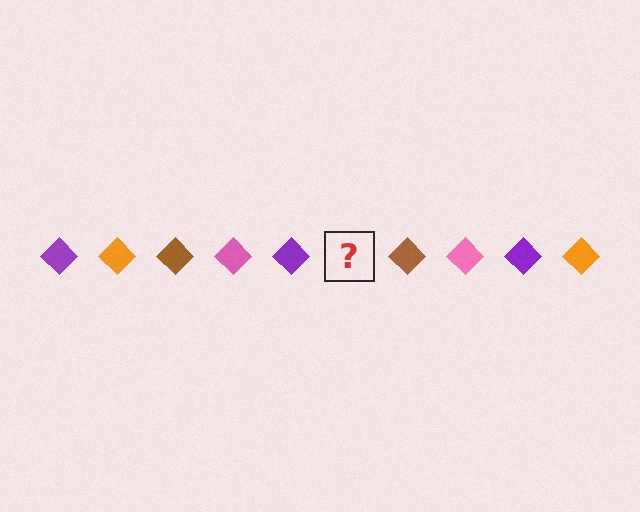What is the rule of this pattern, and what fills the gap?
The rule is that the pattern cycles through purple, orange, brown, pink diamonds. The gap should be filled with an orange diamond.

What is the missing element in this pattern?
The missing element is an orange diamond.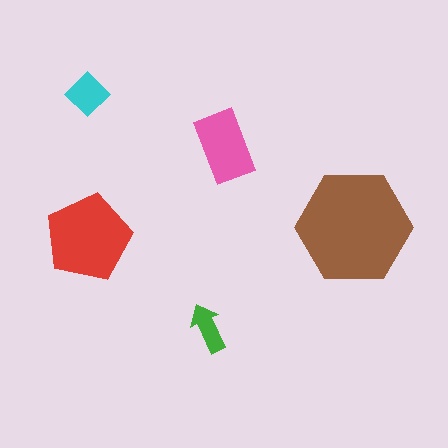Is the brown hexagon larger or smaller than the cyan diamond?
Larger.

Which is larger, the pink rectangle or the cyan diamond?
The pink rectangle.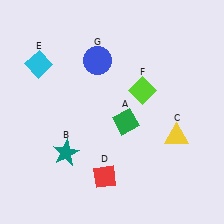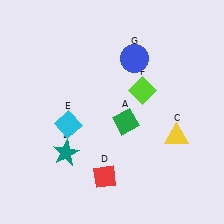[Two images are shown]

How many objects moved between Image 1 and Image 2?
2 objects moved between the two images.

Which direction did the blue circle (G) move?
The blue circle (G) moved right.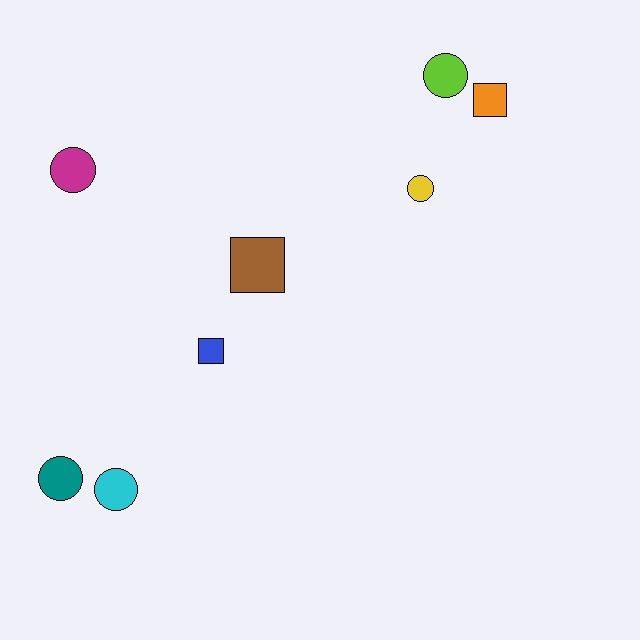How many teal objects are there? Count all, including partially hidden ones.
There is 1 teal object.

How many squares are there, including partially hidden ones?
There are 3 squares.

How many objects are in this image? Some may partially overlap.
There are 8 objects.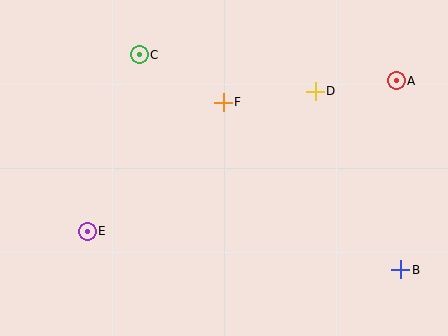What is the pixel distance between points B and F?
The distance between B and F is 244 pixels.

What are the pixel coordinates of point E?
Point E is at (87, 231).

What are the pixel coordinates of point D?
Point D is at (315, 91).